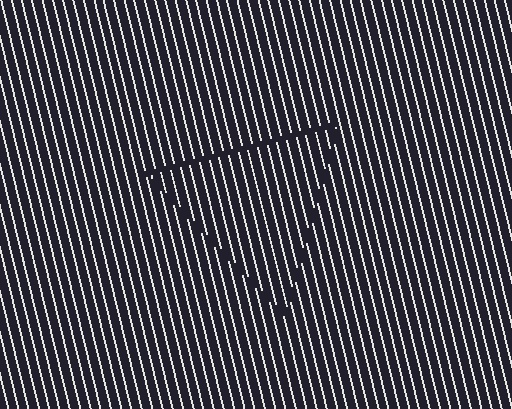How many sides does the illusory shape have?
3 sides — the line-ends trace a triangle.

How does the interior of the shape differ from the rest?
The interior of the shape contains the same grating, shifted by half a period — the contour is defined by the phase discontinuity where line-ends from the inner and outer gratings abut.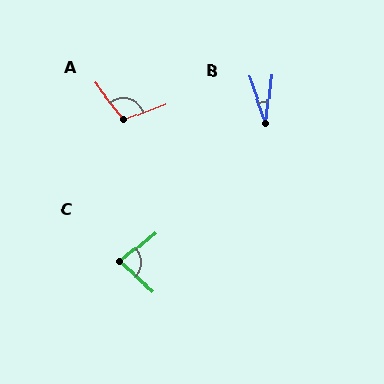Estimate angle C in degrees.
Approximately 80 degrees.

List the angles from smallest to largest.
B (26°), C (80°), A (108°).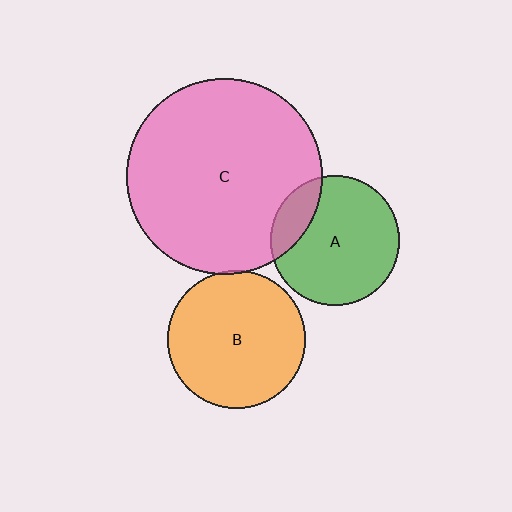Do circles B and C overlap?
Yes.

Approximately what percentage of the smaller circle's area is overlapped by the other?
Approximately 5%.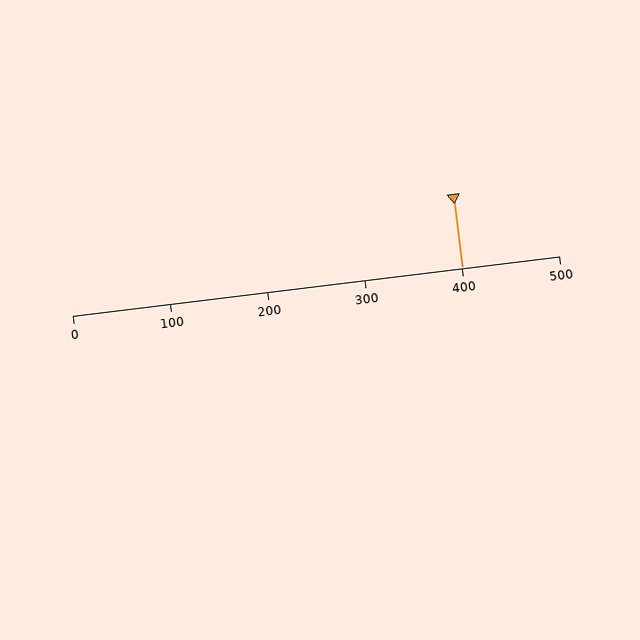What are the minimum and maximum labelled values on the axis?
The axis runs from 0 to 500.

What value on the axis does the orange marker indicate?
The marker indicates approximately 400.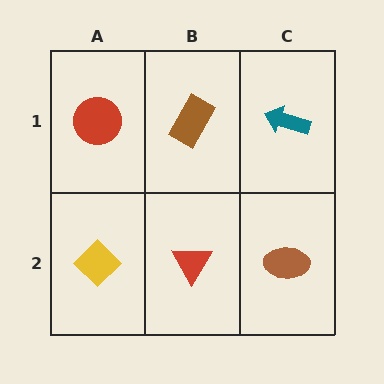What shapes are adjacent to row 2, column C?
A teal arrow (row 1, column C), a red triangle (row 2, column B).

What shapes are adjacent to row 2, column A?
A red circle (row 1, column A), a red triangle (row 2, column B).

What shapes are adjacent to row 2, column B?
A brown rectangle (row 1, column B), a yellow diamond (row 2, column A), a brown ellipse (row 2, column C).